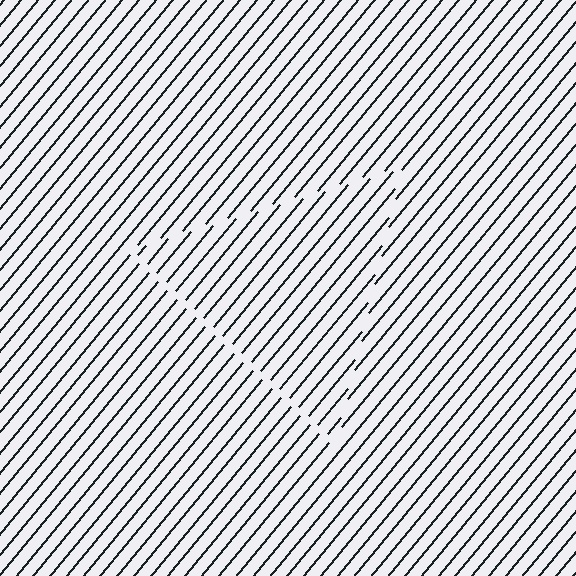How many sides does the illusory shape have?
3 sides — the line-ends trace a triangle.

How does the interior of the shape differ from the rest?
The interior of the shape contains the same grating, shifted by half a period — the contour is defined by the phase discontinuity where line-ends from the inner and outer gratings abut.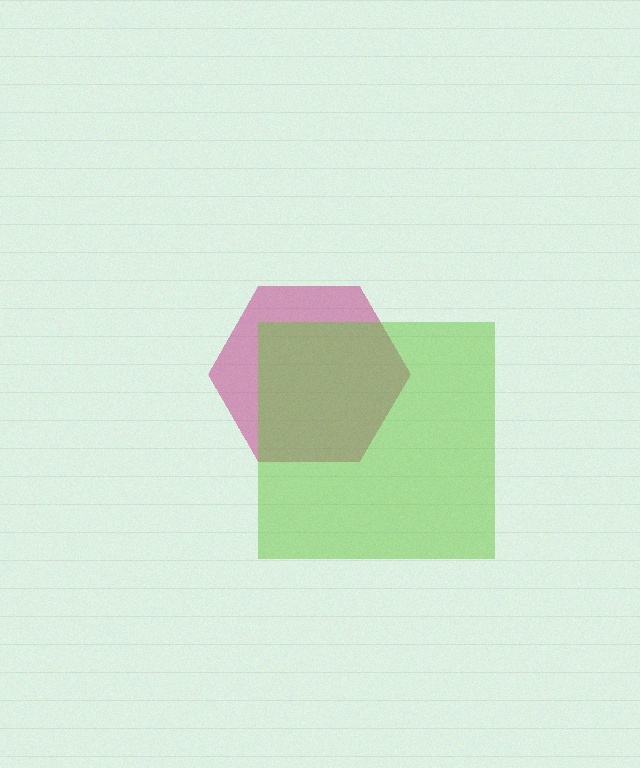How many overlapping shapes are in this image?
There are 2 overlapping shapes in the image.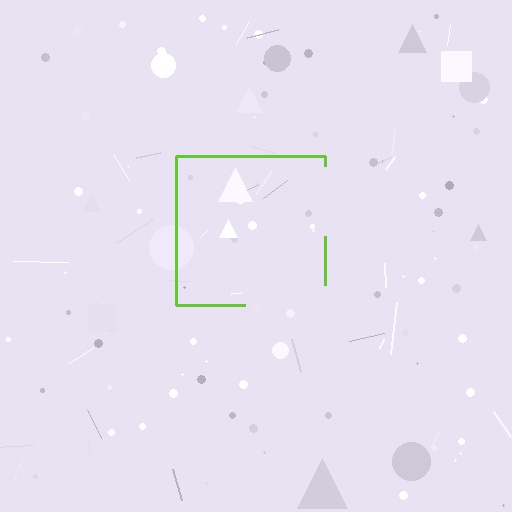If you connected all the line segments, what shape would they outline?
They would outline a square.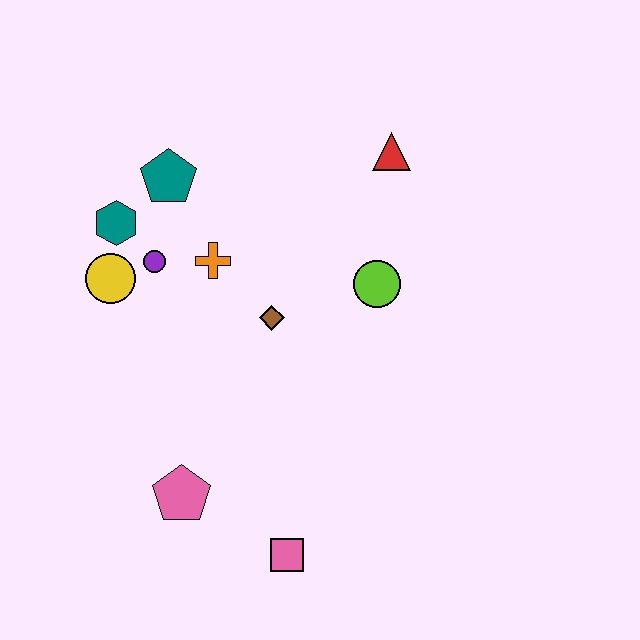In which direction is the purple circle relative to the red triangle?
The purple circle is to the left of the red triangle.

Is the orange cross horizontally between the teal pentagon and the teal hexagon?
No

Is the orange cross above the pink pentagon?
Yes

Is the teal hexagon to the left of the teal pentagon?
Yes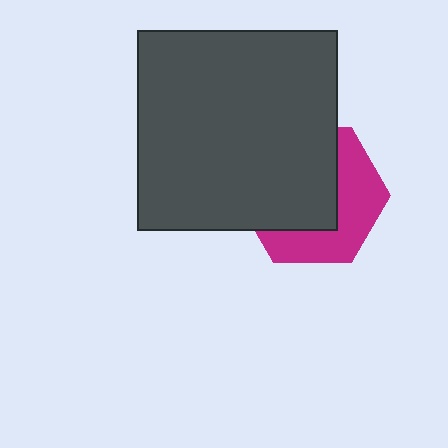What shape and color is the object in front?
The object in front is a dark gray square.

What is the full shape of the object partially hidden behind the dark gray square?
The partially hidden object is a magenta hexagon.